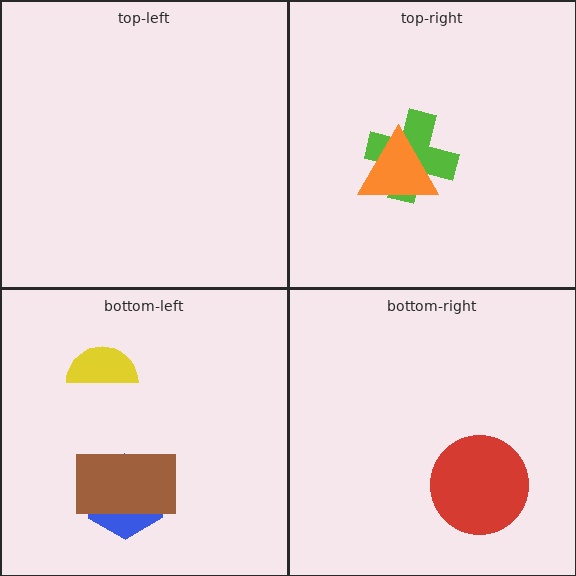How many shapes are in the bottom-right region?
1.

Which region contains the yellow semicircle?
The bottom-left region.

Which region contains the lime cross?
The top-right region.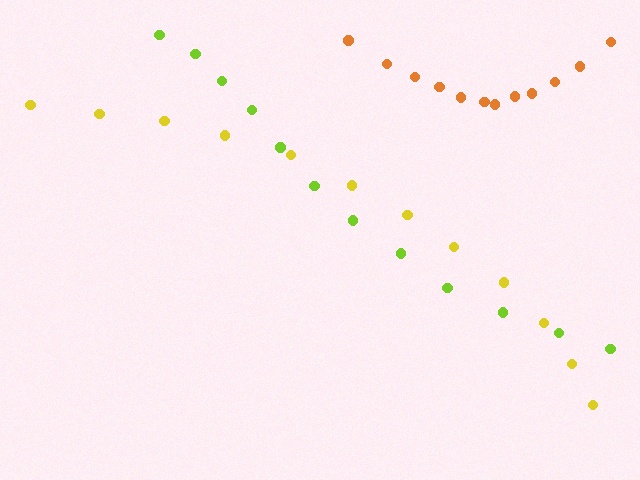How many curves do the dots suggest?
There are 3 distinct paths.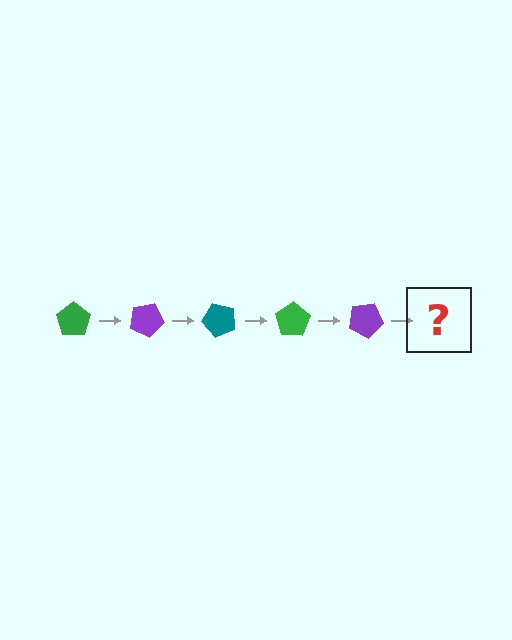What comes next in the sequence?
The next element should be a teal pentagon, rotated 125 degrees from the start.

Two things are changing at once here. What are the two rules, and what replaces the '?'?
The two rules are that it rotates 25 degrees each step and the color cycles through green, purple, and teal. The '?' should be a teal pentagon, rotated 125 degrees from the start.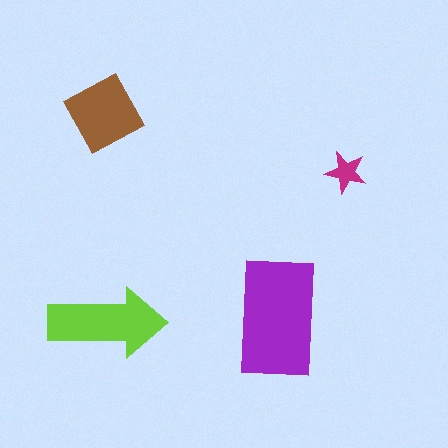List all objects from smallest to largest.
The magenta star, the brown square, the lime arrow, the purple rectangle.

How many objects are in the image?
There are 4 objects in the image.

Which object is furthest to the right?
The magenta star is rightmost.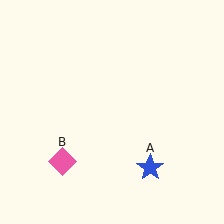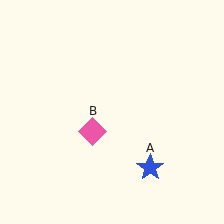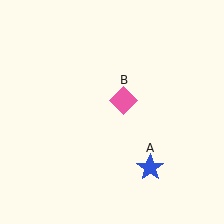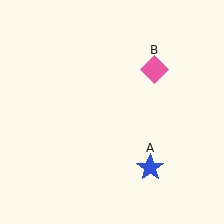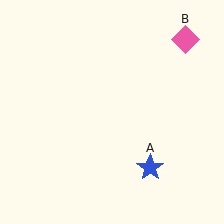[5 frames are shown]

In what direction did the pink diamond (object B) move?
The pink diamond (object B) moved up and to the right.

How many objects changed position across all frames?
1 object changed position: pink diamond (object B).